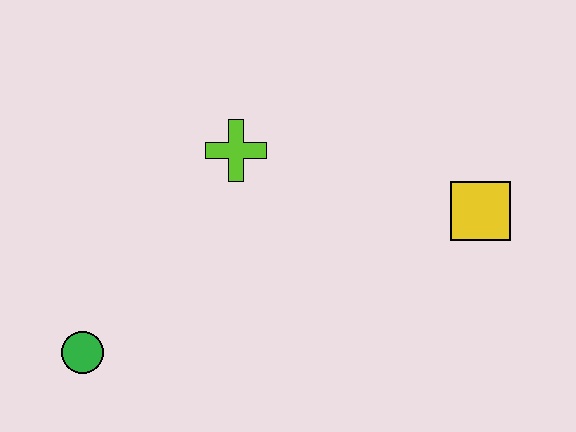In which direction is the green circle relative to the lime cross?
The green circle is below the lime cross.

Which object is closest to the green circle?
The lime cross is closest to the green circle.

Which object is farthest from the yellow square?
The green circle is farthest from the yellow square.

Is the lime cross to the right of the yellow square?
No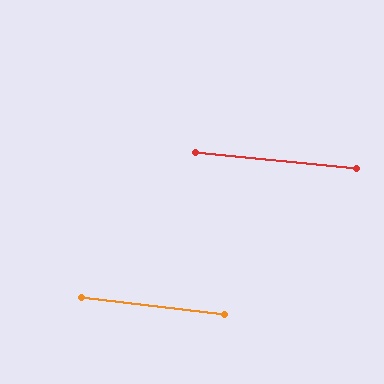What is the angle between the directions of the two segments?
Approximately 1 degree.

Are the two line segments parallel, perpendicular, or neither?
Parallel — their directions differ by only 0.6°.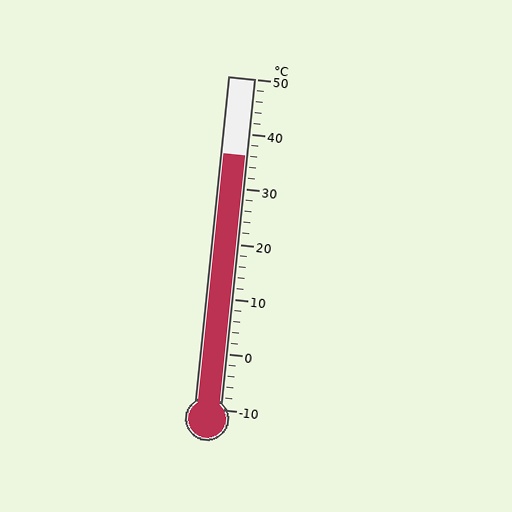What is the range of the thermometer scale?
The thermometer scale ranges from -10°C to 50°C.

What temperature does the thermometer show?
The thermometer shows approximately 36°C.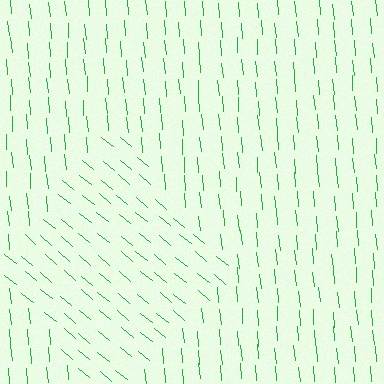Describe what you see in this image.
The image is filled with small green line segments. A diamond region in the image has lines oriented differently from the surrounding lines, creating a visible texture boundary.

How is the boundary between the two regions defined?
The boundary is defined purely by a change in line orientation (approximately 45 degrees difference). All lines are the same color and thickness.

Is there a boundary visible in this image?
Yes, there is a texture boundary formed by a change in line orientation.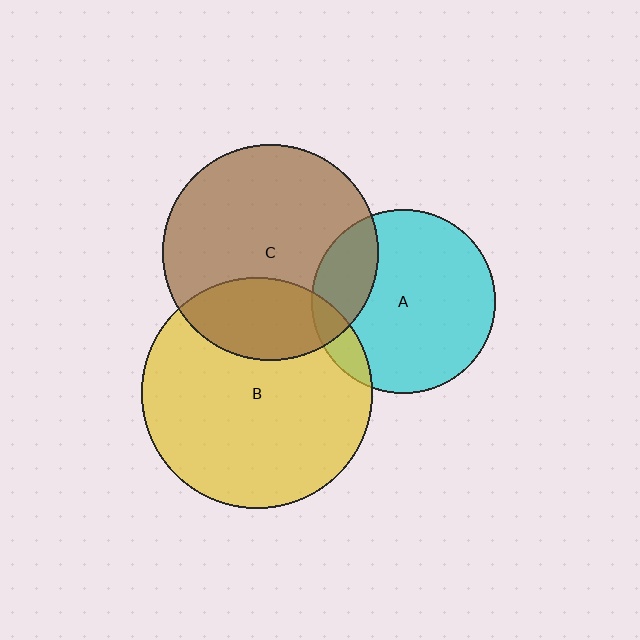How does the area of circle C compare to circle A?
Approximately 1.4 times.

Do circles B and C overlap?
Yes.